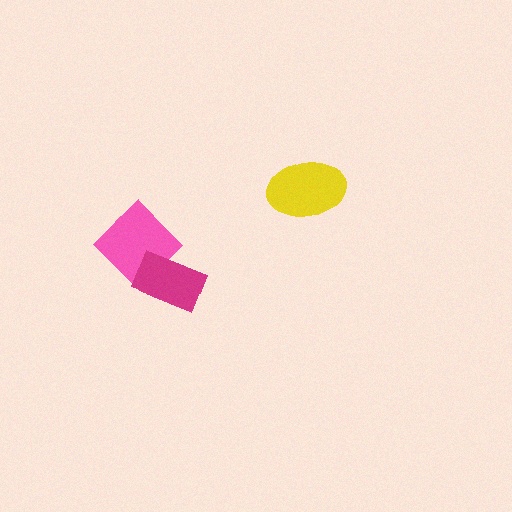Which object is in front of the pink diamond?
The magenta rectangle is in front of the pink diamond.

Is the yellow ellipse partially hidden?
No, no other shape covers it.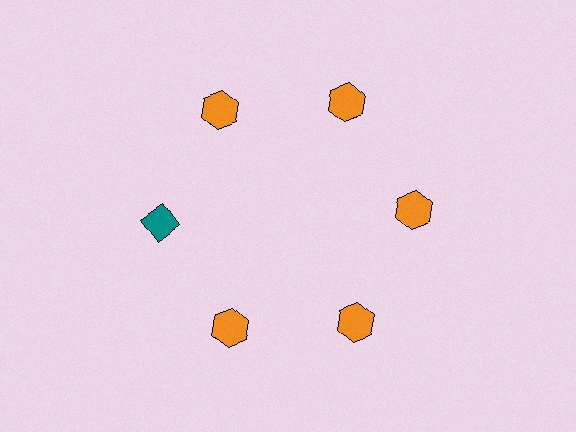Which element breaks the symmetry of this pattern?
The teal diamond at roughly the 9 o'clock position breaks the symmetry. All other shapes are orange hexagons.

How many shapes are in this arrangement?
There are 6 shapes arranged in a ring pattern.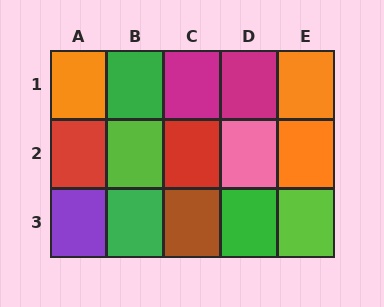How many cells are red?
2 cells are red.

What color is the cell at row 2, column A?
Red.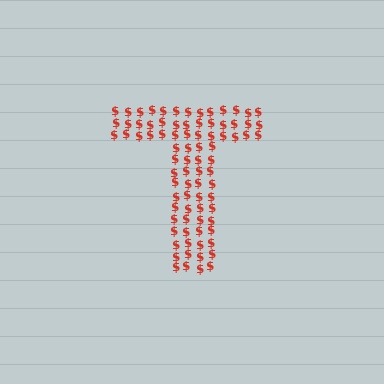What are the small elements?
The small elements are dollar signs.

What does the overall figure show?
The overall figure shows the letter T.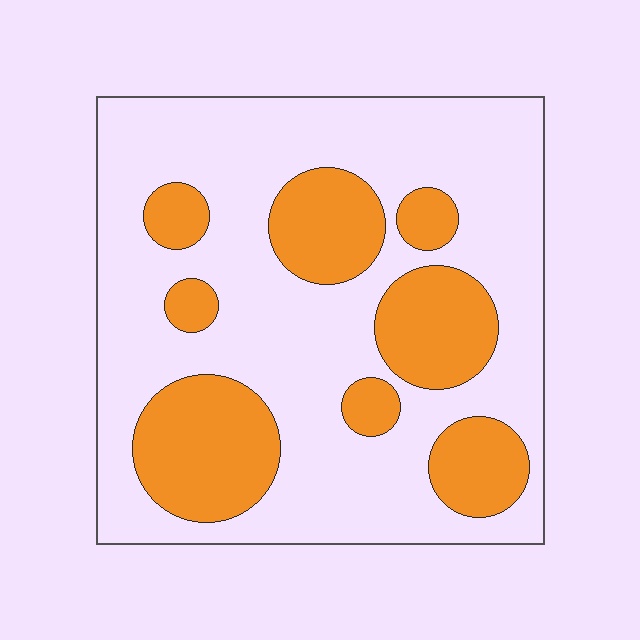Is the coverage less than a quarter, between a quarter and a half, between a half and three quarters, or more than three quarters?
Between a quarter and a half.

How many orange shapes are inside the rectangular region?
8.